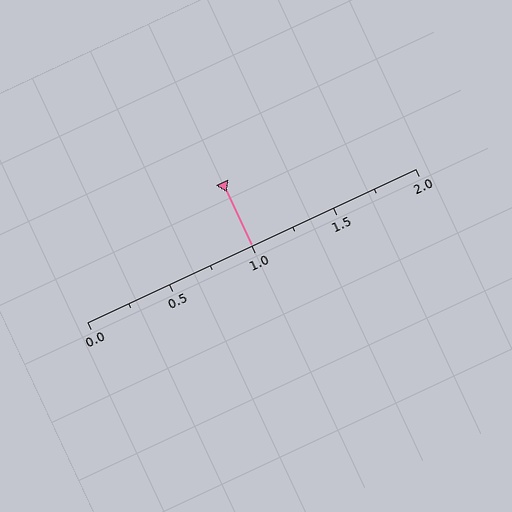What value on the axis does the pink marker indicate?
The marker indicates approximately 1.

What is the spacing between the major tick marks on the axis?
The major ticks are spaced 0.5 apart.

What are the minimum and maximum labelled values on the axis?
The axis runs from 0.0 to 2.0.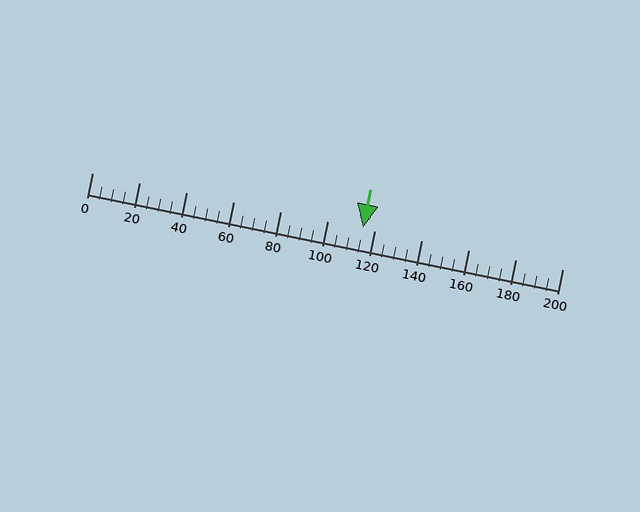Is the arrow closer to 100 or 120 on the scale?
The arrow is closer to 120.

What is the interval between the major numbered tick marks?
The major tick marks are spaced 20 units apart.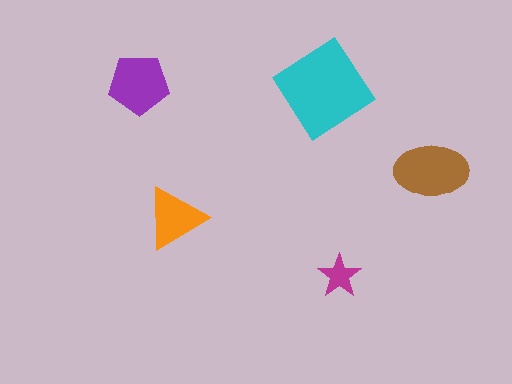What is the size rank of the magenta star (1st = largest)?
5th.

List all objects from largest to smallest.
The cyan diamond, the brown ellipse, the purple pentagon, the orange triangle, the magenta star.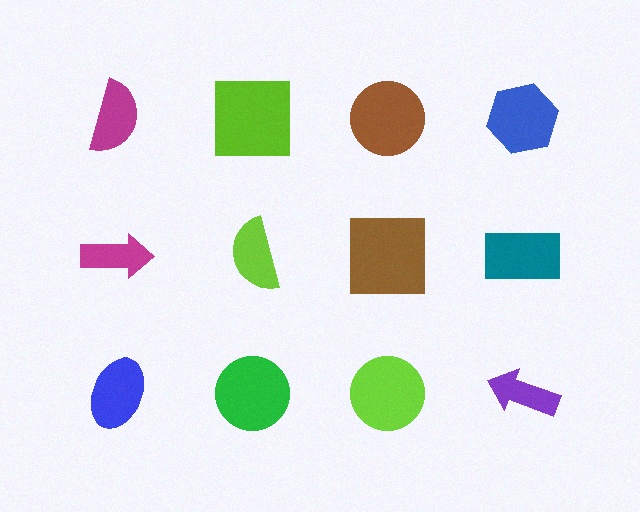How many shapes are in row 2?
4 shapes.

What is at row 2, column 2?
A lime semicircle.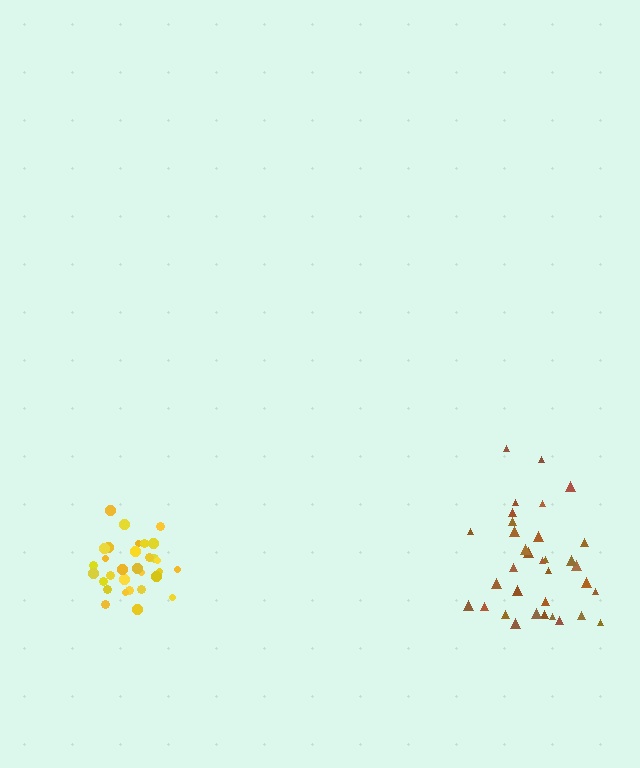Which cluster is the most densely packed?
Yellow.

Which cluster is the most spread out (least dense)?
Brown.